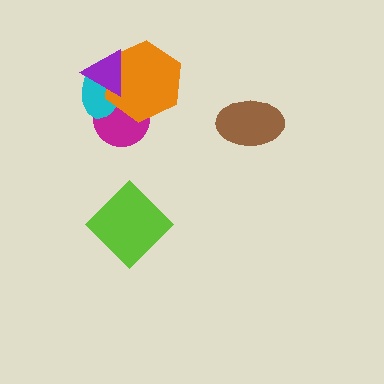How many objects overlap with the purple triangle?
3 objects overlap with the purple triangle.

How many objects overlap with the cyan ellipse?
3 objects overlap with the cyan ellipse.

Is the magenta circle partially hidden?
Yes, it is partially covered by another shape.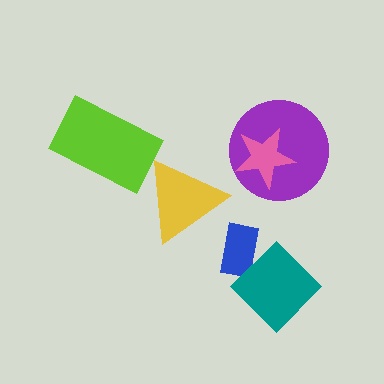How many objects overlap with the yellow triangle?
0 objects overlap with the yellow triangle.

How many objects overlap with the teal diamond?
1 object overlaps with the teal diamond.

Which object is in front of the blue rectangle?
The teal diamond is in front of the blue rectangle.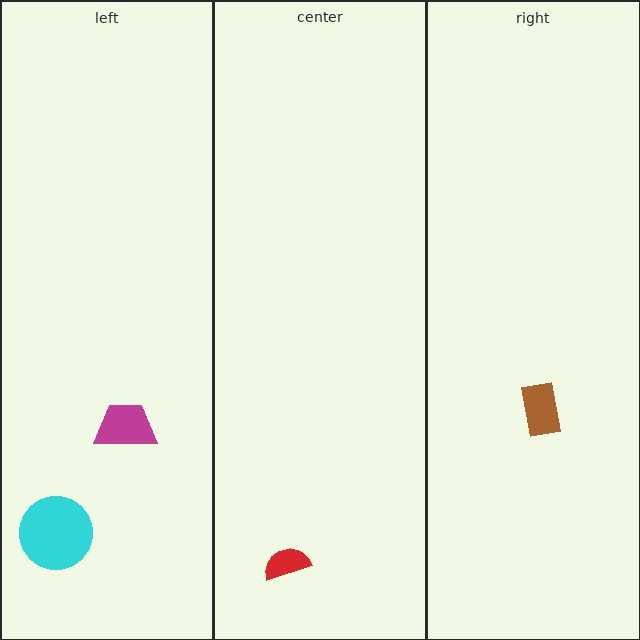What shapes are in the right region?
The brown rectangle.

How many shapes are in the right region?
1.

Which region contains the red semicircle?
The center region.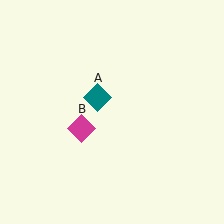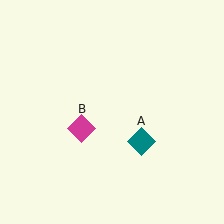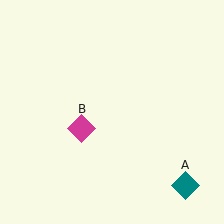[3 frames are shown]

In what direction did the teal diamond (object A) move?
The teal diamond (object A) moved down and to the right.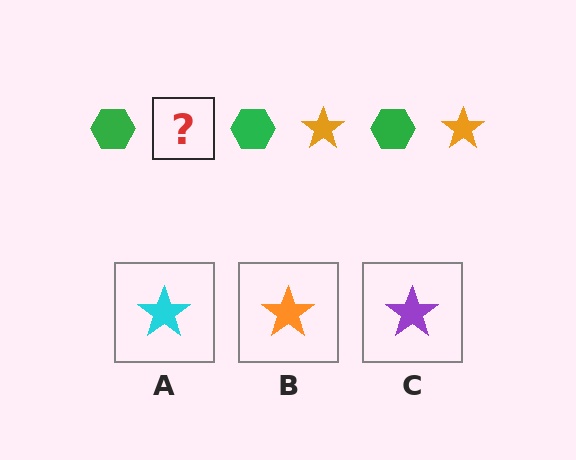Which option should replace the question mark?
Option B.